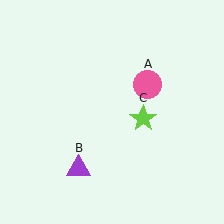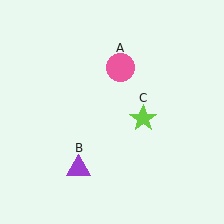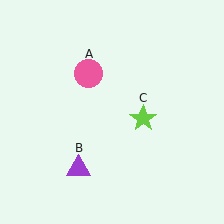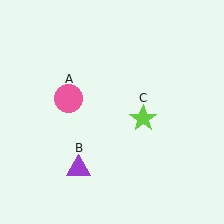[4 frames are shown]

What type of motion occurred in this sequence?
The pink circle (object A) rotated counterclockwise around the center of the scene.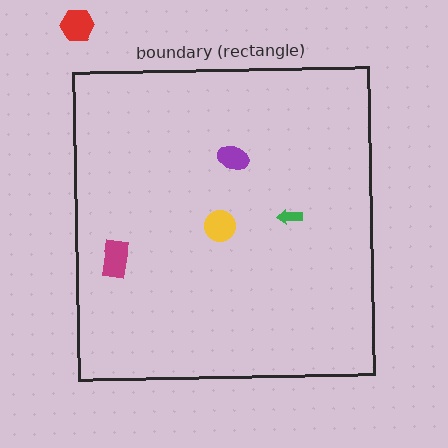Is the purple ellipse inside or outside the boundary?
Inside.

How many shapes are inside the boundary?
4 inside, 1 outside.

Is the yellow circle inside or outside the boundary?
Inside.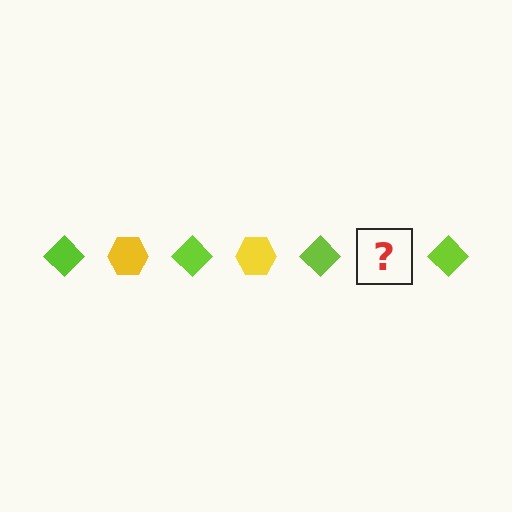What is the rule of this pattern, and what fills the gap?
The rule is that the pattern alternates between lime diamond and yellow hexagon. The gap should be filled with a yellow hexagon.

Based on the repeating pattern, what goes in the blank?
The blank should be a yellow hexagon.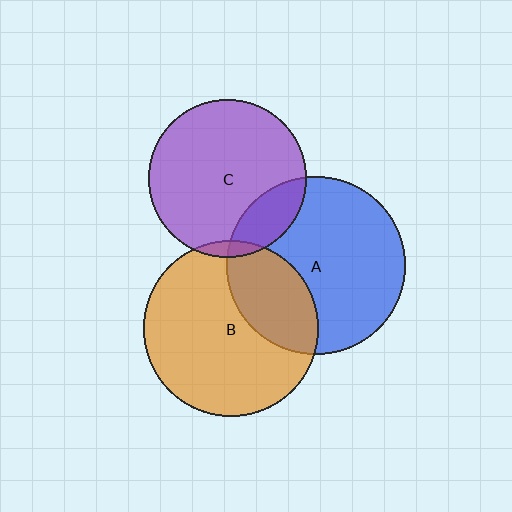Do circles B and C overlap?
Yes.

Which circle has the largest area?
Circle A (blue).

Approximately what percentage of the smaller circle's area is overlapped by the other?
Approximately 5%.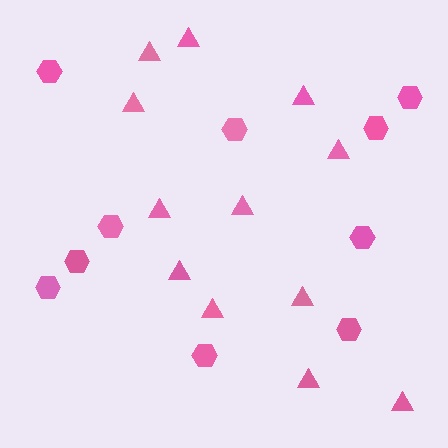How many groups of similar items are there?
There are 2 groups: one group of triangles (12) and one group of hexagons (10).